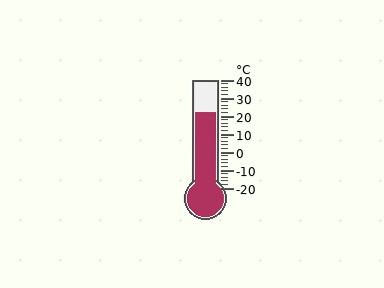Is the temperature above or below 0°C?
The temperature is above 0°C.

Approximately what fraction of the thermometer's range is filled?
The thermometer is filled to approximately 70% of its range.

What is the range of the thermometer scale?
The thermometer scale ranges from -20°C to 40°C.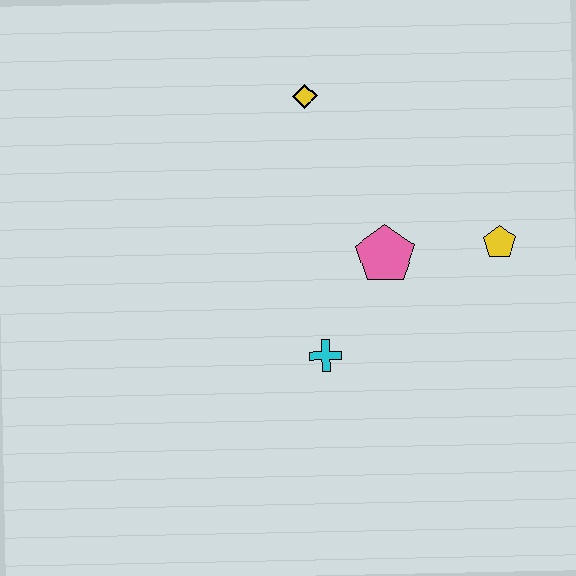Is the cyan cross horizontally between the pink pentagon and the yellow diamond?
Yes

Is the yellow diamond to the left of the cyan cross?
Yes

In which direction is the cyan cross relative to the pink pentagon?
The cyan cross is below the pink pentagon.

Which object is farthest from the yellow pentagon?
The yellow diamond is farthest from the yellow pentagon.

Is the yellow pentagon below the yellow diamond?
Yes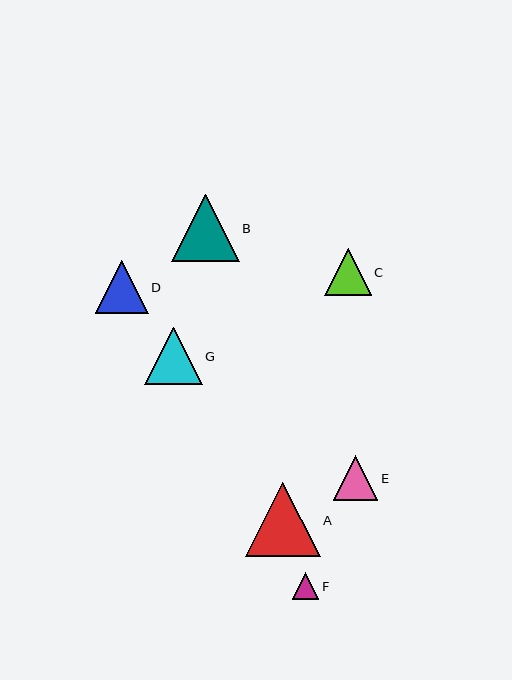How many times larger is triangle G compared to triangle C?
Triangle G is approximately 1.2 times the size of triangle C.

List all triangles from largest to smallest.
From largest to smallest: A, B, G, D, C, E, F.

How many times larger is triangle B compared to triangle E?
Triangle B is approximately 1.5 times the size of triangle E.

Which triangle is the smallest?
Triangle F is the smallest with a size of approximately 27 pixels.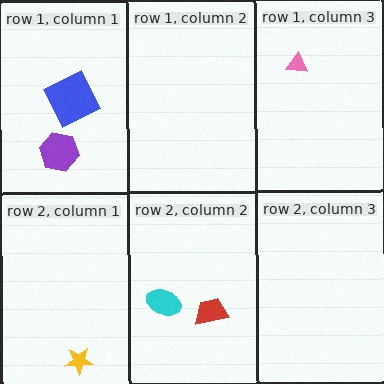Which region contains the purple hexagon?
The row 1, column 1 region.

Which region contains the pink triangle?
The row 1, column 3 region.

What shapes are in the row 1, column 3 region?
The pink triangle.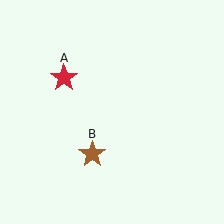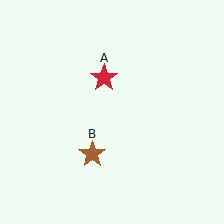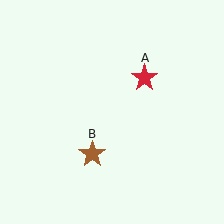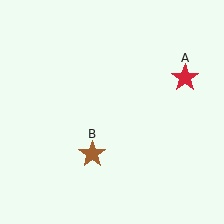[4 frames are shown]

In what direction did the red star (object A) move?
The red star (object A) moved right.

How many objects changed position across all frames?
1 object changed position: red star (object A).